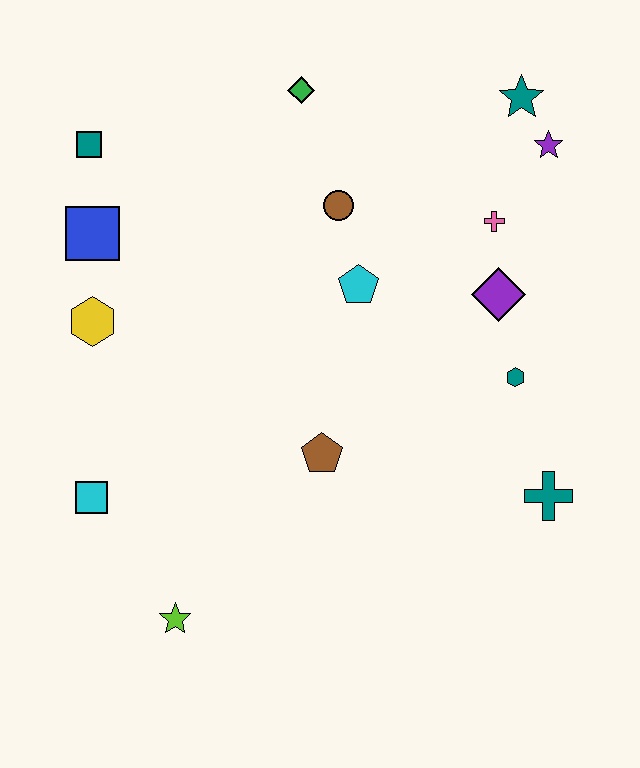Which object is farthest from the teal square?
The teal cross is farthest from the teal square.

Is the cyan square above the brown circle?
No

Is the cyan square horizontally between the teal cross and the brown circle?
No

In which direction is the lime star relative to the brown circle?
The lime star is below the brown circle.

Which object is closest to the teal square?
The blue square is closest to the teal square.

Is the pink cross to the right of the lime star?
Yes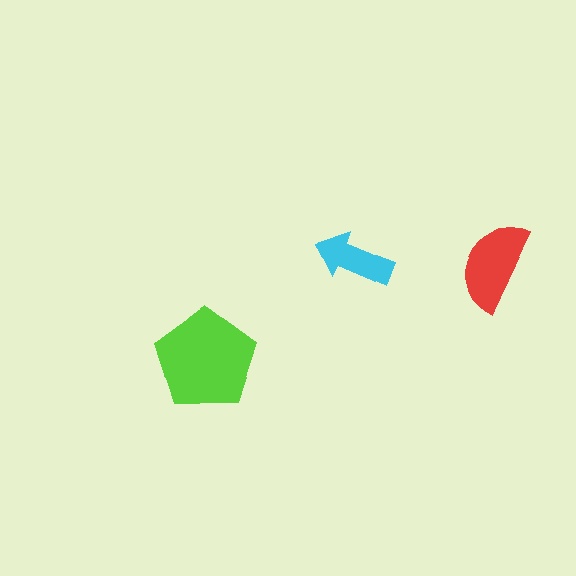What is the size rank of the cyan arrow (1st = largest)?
3rd.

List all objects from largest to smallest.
The lime pentagon, the red semicircle, the cyan arrow.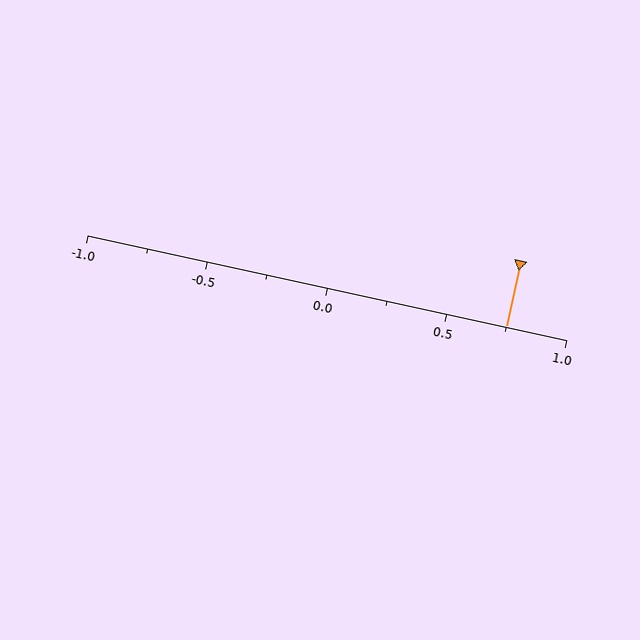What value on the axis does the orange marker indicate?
The marker indicates approximately 0.75.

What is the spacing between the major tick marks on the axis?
The major ticks are spaced 0.5 apart.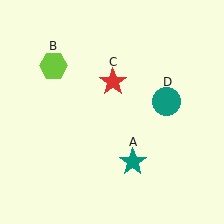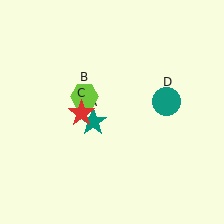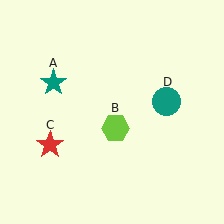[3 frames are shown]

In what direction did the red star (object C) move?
The red star (object C) moved down and to the left.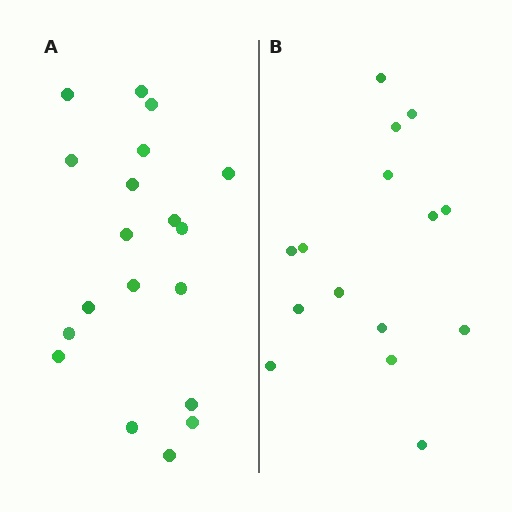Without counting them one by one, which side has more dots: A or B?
Region A (the left region) has more dots.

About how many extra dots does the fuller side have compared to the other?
Region A has about 4 more dots than region B.